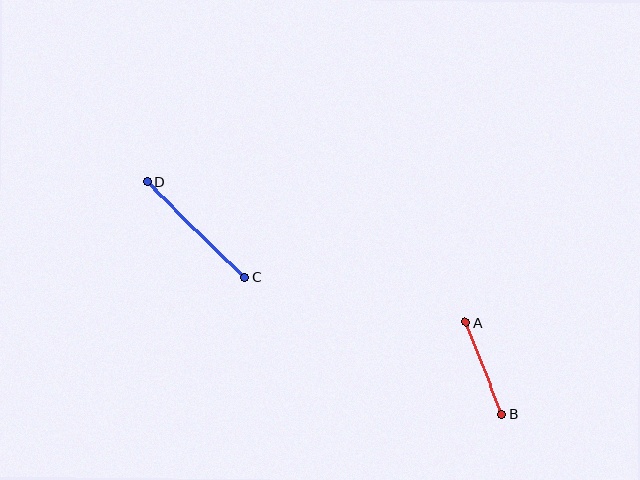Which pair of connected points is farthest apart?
Points C and D are farthest apart.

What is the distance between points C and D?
The distance is approximately 137 pixels.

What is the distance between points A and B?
The distance is approximately 99 pixels.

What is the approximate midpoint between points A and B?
The midpoint is at approximately (484, 368) pixels.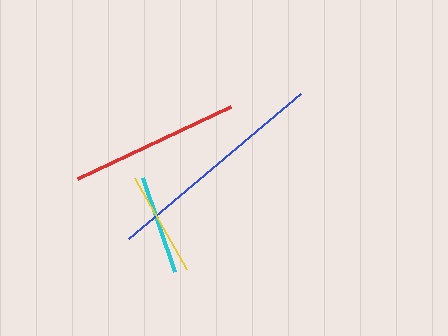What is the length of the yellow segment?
The yellow segment is approximately 105 pixels long.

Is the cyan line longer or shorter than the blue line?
The blue line is longer than the cyan line.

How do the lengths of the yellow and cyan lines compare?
The yellow and cyan lines are approximately the same length.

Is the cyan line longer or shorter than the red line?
The red line is longer than the cyan line.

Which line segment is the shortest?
The cyan line is the shortest at approximately 100 pixels.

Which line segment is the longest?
The blue line is the longest at approximately 225 pixels.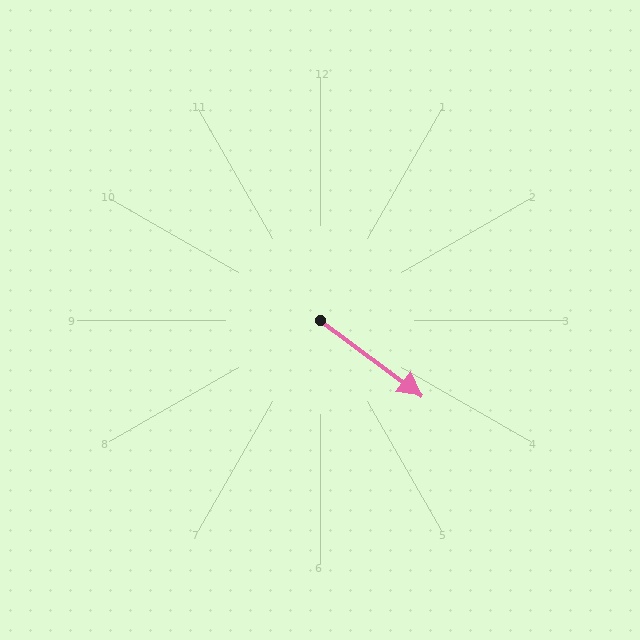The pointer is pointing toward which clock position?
Roughly 4 o'clock.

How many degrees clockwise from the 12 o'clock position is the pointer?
Approximately 127 degrees.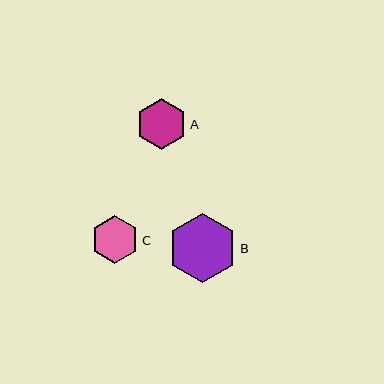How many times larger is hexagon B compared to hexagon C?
Hexagon B is approximately 1.4 times the size of hexagon C.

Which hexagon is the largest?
Hexagon B is the largest with a size of approximately 70 pixels.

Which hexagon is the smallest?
Hexagon C is the smallest with a size of approximately 48 pixels.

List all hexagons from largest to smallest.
From largest to smallest: B, A, C.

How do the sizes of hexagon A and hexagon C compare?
Hexagon A and hexagon C are approximately the same size.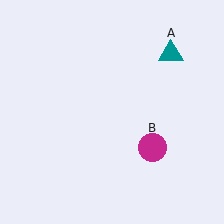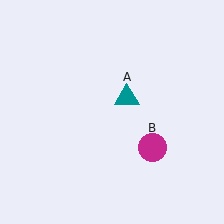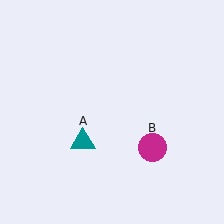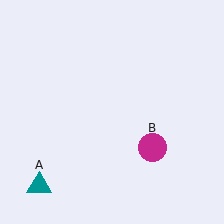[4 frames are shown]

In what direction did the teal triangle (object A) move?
The teal triangle (object A) moved down and to the left.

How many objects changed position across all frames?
1 object changed position: teal triangle (object A).